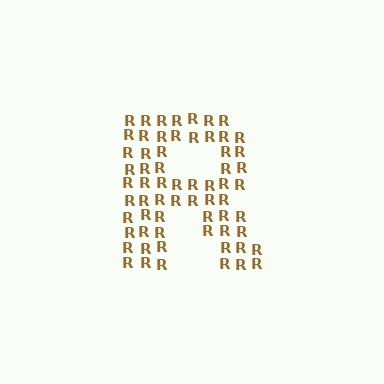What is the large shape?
The large shape is the letter R.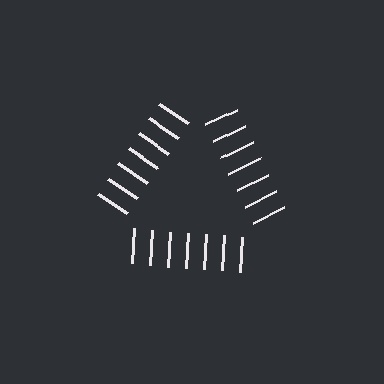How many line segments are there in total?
21 — 7 along each of the 3 edges.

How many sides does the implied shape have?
3 sides — the line-ends trace a triangle.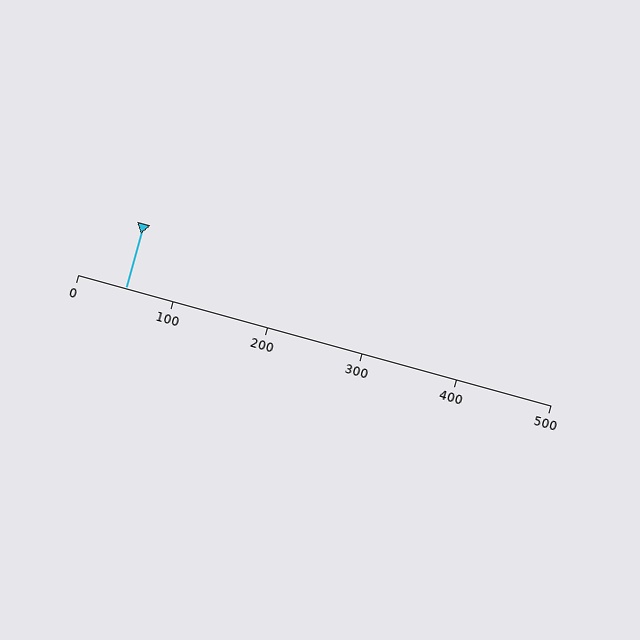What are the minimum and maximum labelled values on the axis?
The axis runs from 0 to 500.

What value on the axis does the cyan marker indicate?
The marker indicates approximately 50.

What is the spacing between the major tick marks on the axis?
The major ticks are spaced 100 apart.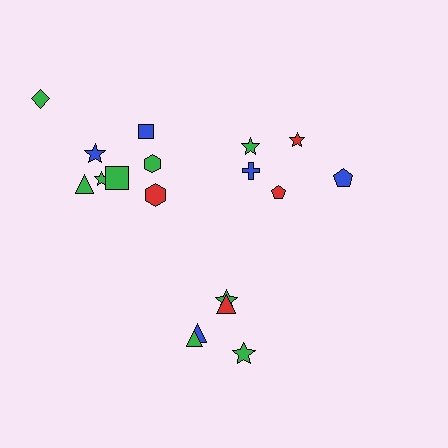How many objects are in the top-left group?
There are 8 objects.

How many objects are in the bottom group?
There are 5 objects.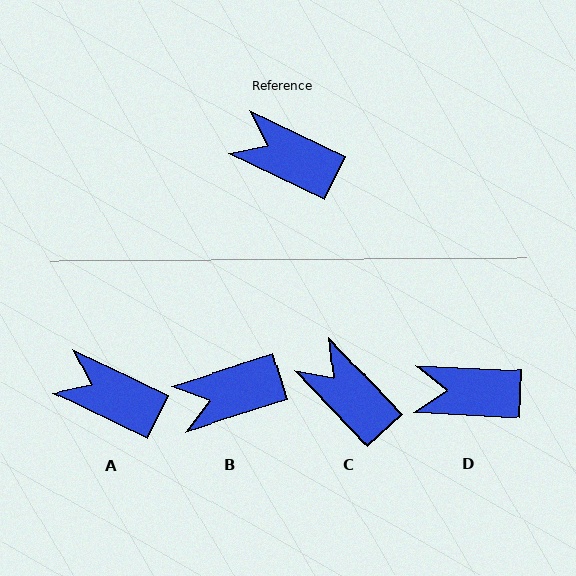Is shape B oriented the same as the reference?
No, it is off by about 43 degrees.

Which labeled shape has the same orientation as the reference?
A.